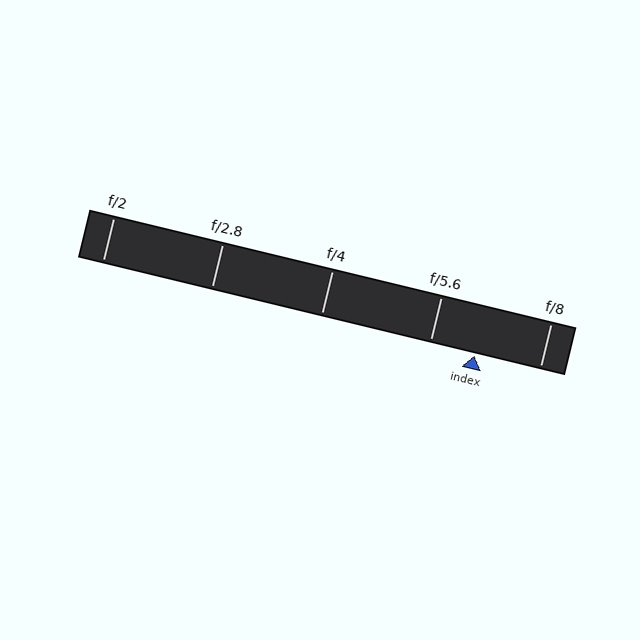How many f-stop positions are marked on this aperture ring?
There are 5 f-stop positions marked.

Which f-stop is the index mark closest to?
The index mark is closest to f/5.6.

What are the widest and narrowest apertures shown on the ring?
The widest aperture shown is f/2 and the narrowest is f/8.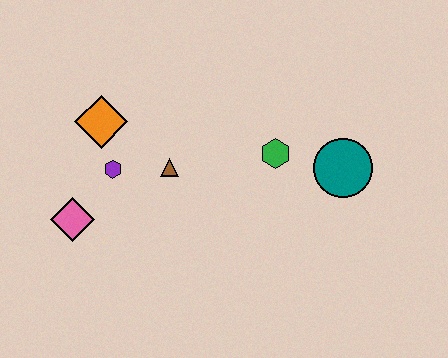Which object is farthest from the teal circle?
The pink diamond is farthest from the teal circle.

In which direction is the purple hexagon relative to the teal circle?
The purple hexagon is to the left of the teal circle.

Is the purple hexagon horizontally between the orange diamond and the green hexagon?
Yes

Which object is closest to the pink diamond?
The purple hexagon is closest to the pink diamond.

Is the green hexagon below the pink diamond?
No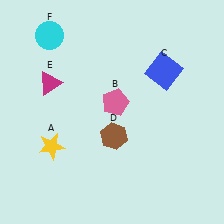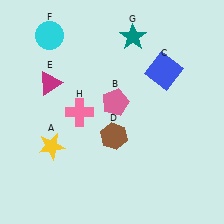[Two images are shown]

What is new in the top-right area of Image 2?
A teal star (G) was added in the top-right area of Image 2.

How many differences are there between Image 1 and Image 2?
There are 2 differences between the two images.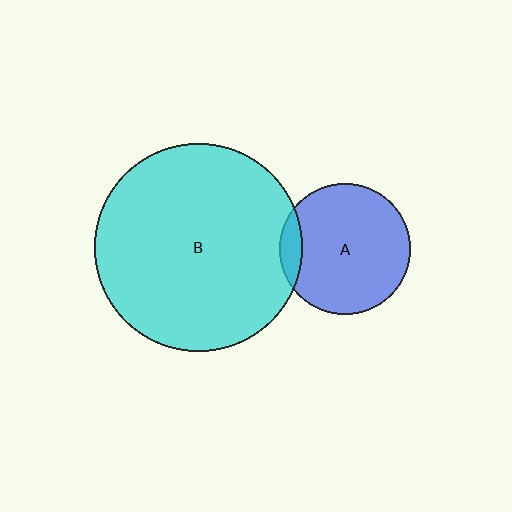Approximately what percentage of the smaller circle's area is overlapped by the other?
Approximately 10%.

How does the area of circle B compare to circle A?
Approximately 2.5 times.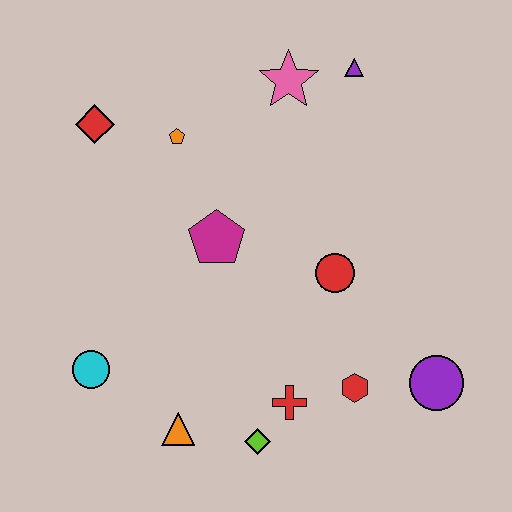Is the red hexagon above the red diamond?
No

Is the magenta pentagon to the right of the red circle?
No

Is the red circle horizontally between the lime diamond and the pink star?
No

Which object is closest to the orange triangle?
The lime diamond is closest to the orange triangle.